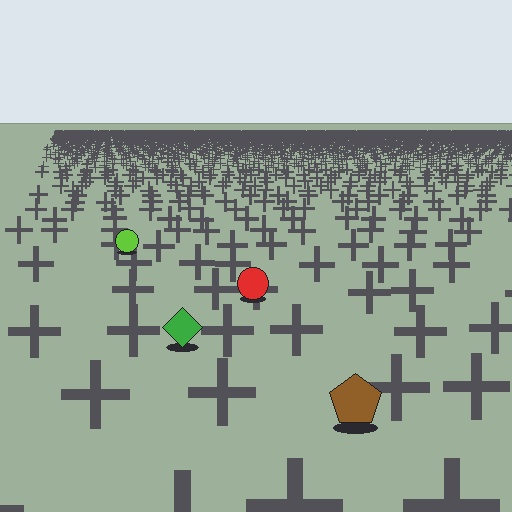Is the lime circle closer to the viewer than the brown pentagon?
No. The brown pentagon is closer — you can tell from the texture gradient: the ground texture is coarser near it.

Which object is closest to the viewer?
The brown pentagon is closest. The texture marks near it are larger and more spread out.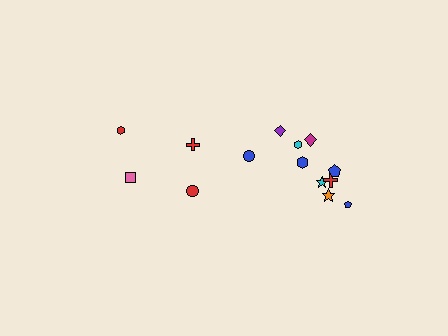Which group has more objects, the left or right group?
The right group.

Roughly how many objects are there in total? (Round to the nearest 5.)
Roughly 15 objects in total.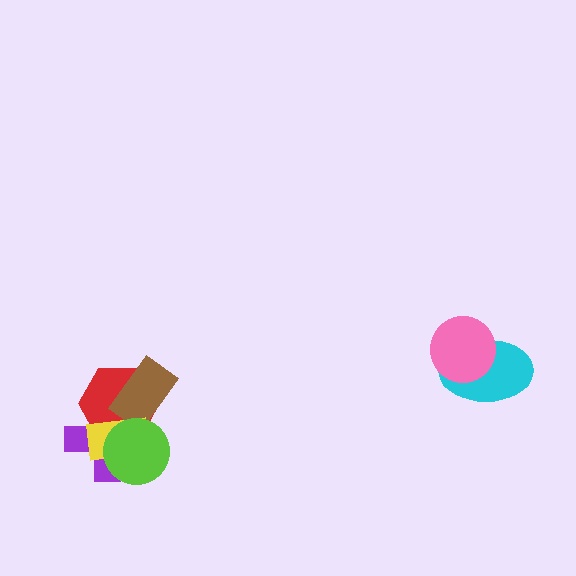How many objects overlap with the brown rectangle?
4 objects overlap with the brown rectangle.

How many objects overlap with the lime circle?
4 objects overlap with the lime circle.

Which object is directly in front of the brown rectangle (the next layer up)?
The yellow rectangle is directly in front of the brown rectangle.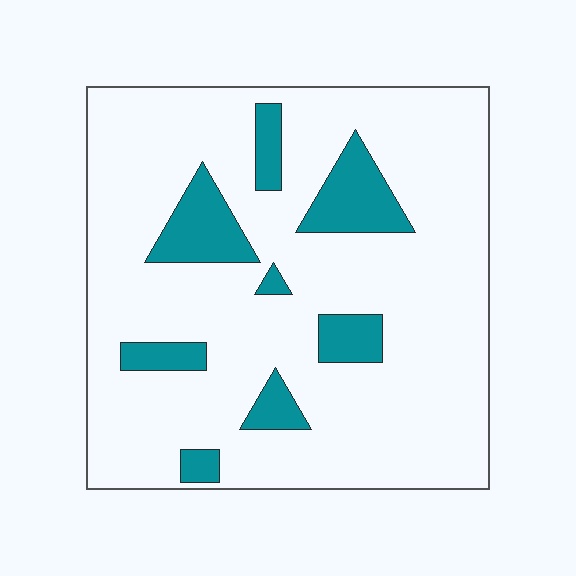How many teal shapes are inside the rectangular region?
8.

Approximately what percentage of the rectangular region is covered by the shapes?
Approximately 15%.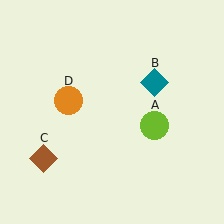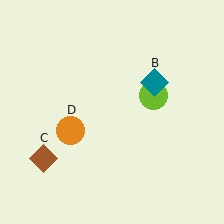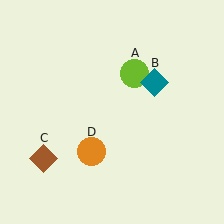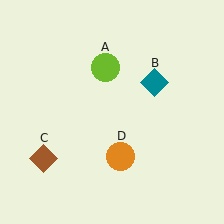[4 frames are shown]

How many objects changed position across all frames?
2 objects changed position: lime circle (object A), orange circle (object D).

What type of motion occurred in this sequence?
The lime circle (object A), orange circle (object D) rotated counterclockwise around the center of the scene.